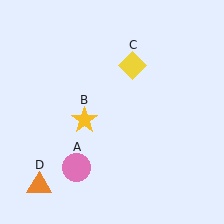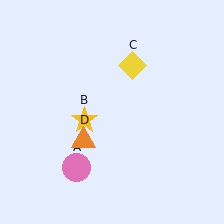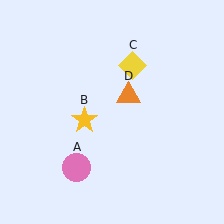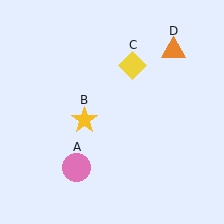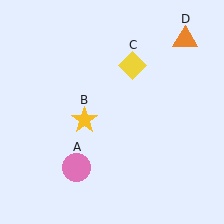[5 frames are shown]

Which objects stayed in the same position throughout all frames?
Pink circle (object A) and yellow star (object B) and yellow diamond (object C) remained stationary.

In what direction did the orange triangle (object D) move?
The orange triangle (object D) moved up and to the right.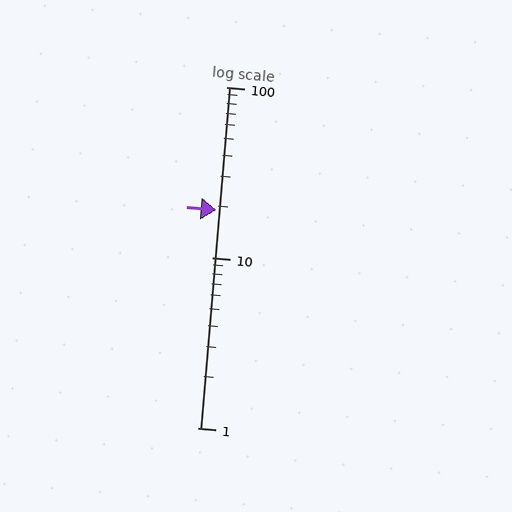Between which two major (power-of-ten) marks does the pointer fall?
The pointer is between 10 and 100.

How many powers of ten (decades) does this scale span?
The scale spans 2 decades, from 1 to 100.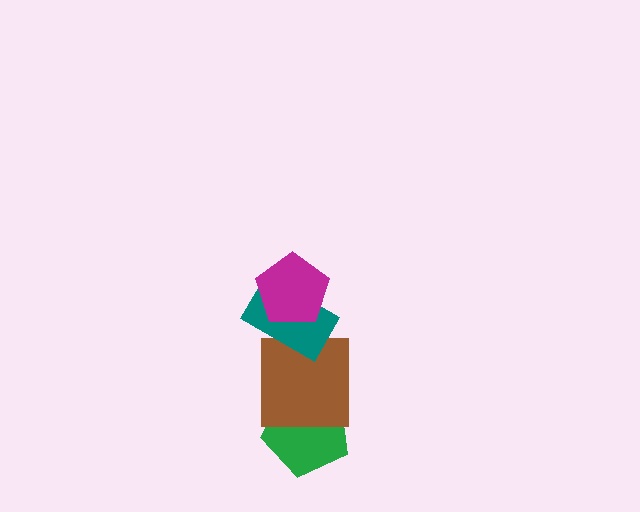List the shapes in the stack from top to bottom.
From top to bottom: the magenta pentagon, the teal rectangle, the brown square, the green pentagon.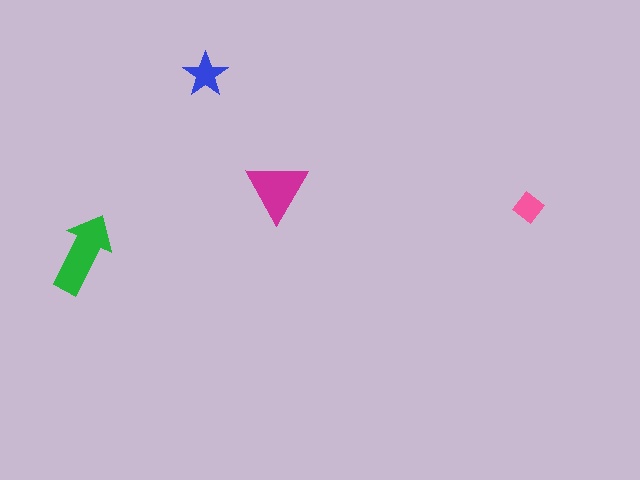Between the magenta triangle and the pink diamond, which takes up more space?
The magenta triangle.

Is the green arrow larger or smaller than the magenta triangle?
Larger.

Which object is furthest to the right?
The pink diamond is rightmost.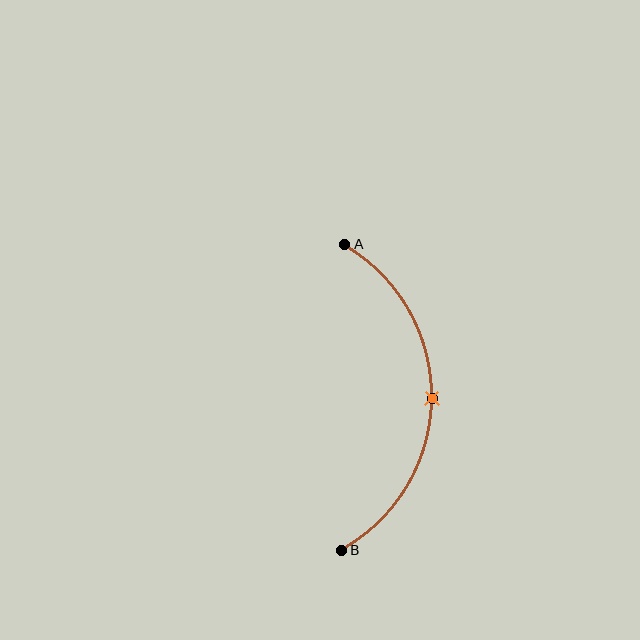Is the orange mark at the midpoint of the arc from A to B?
Yes. The orange mark lies on the arc at equal arc-length from both A and B — it is the arc midpoint.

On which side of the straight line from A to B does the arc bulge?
The arc bulges to the right of the straight line connecting A and B.